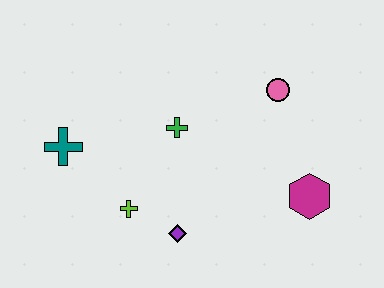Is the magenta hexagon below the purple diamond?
No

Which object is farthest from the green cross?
The magenta hexagon is farthest from the green cross.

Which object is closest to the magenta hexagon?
The pink circle is closest to the magenta hexagon.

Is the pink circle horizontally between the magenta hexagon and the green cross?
Yes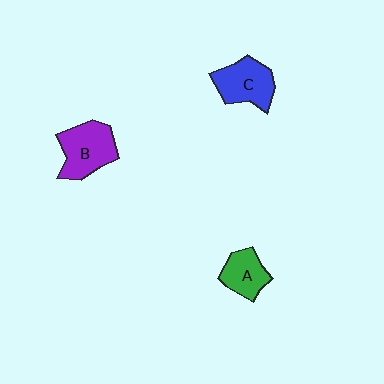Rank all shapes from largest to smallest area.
From largest to smallest: B (purple), C (blue), A (green).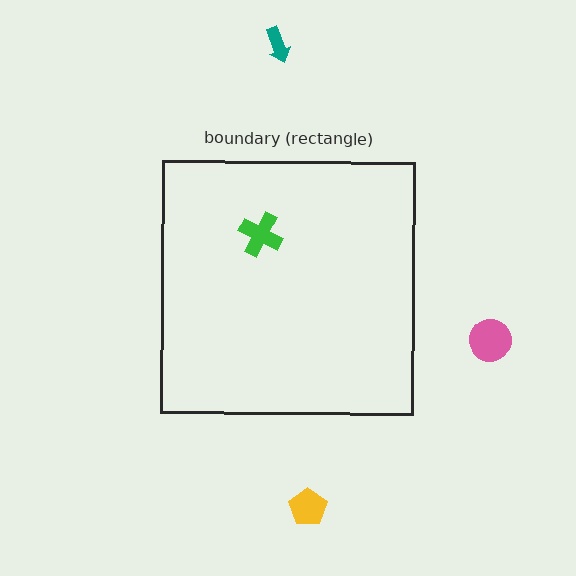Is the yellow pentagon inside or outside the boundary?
Outside.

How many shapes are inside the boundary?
1 inside, 3 outside.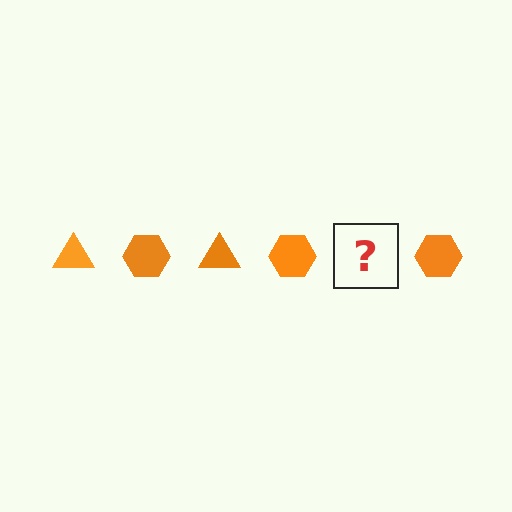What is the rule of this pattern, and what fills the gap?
The rule is that the pattern cycles through triangle, hexagon shapes in orange. The gap should be filled with an orange triangle.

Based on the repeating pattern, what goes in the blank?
The blank should be an orange triangle.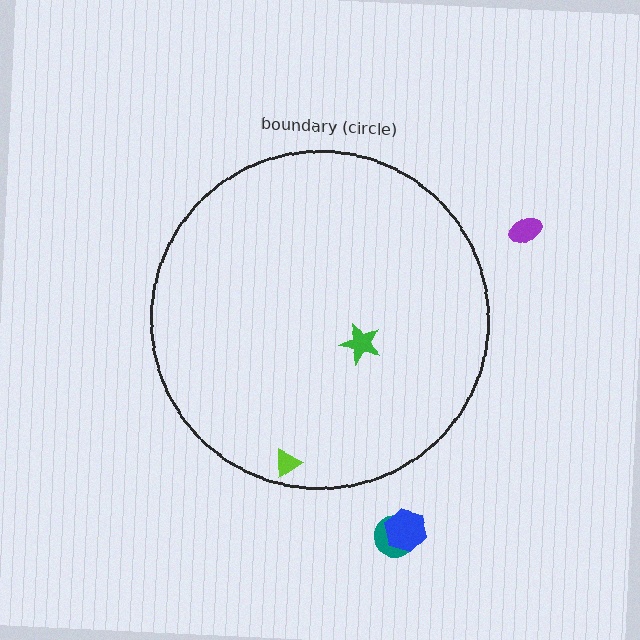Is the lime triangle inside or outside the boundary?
Inside.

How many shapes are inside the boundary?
2 inside, 3 outside.